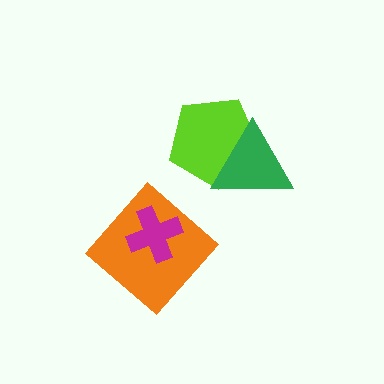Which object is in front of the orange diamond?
The magenta cross is in front of the orange diamond.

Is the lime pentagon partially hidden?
Yes, it is partially covered by another shape.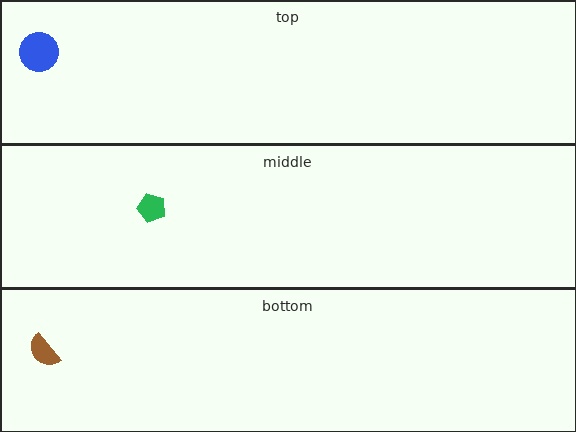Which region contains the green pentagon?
The middle region.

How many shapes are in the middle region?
1.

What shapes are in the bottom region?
The brown semicircle.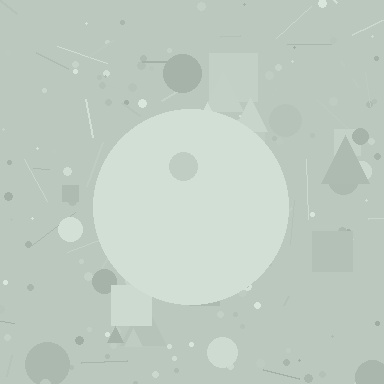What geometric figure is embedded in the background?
A circle is embedded in the background.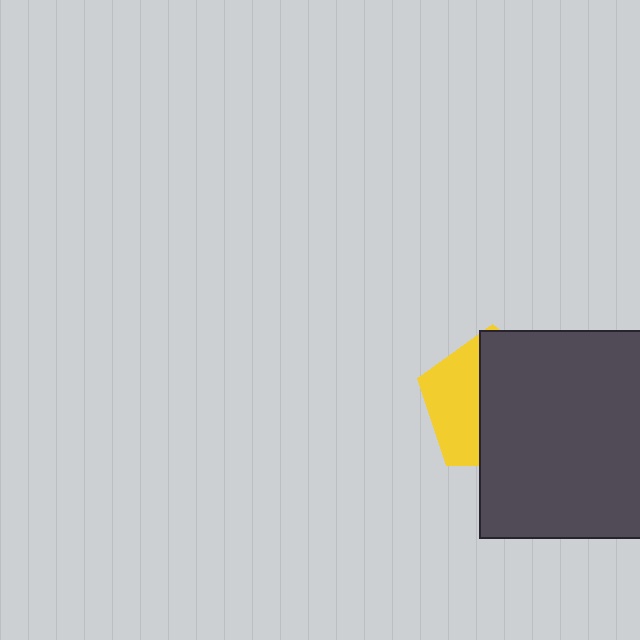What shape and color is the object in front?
The object in front is a dark gray square.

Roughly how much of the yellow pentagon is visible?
A small part of it is visible (roughly 39%).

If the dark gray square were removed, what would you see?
You would see the complete yellow pentagon.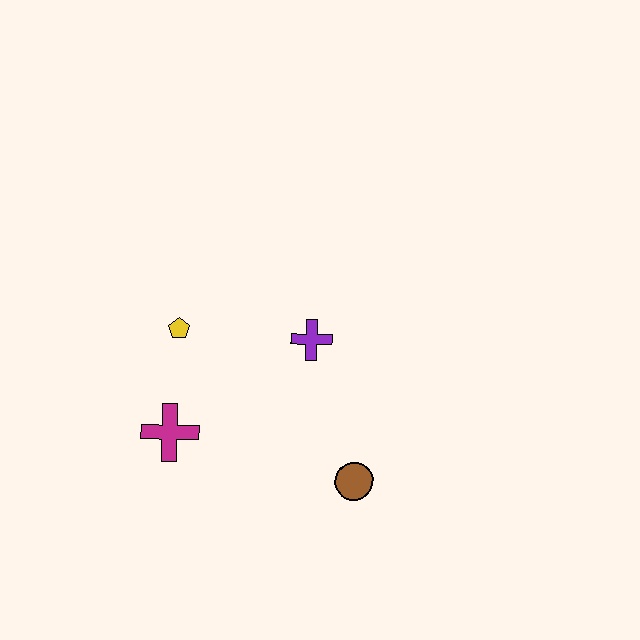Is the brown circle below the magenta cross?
Yes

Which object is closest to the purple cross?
The yellow pentagon is closest to the purple cross.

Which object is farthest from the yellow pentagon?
The brown circle is farthest from the yellow pentagon.